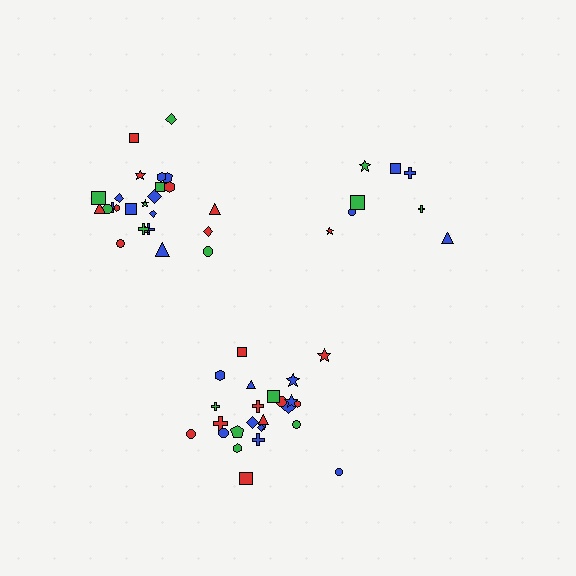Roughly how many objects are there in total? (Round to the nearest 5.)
Roughly 60 objects in total.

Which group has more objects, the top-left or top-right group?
The top-left group.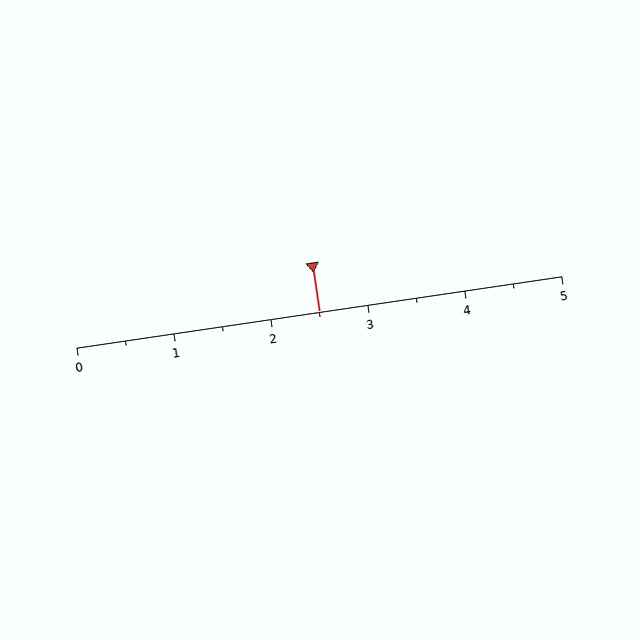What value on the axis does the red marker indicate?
The marker indicates approximately 2.5.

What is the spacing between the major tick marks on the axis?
The major ticks are spaced 1 apart.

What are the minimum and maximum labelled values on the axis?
The axis runs from 0 to 5.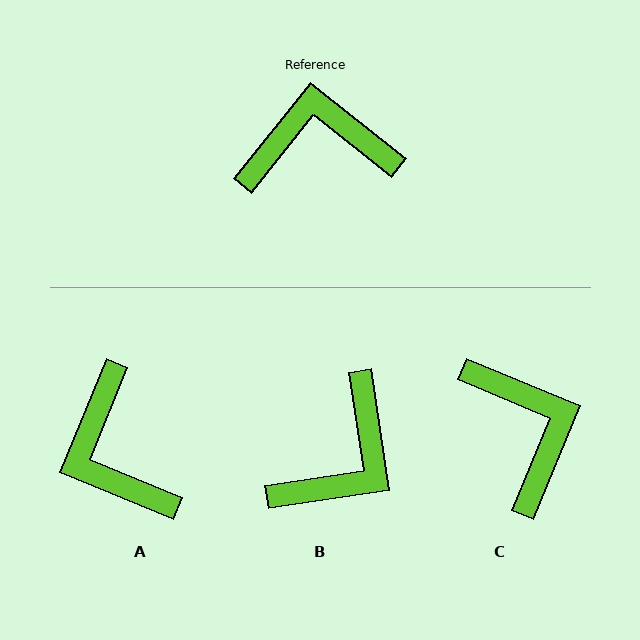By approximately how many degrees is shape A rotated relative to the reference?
Approximately 106 degrees counter-clockwise.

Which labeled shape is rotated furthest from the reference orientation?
B, about 133 degrees away.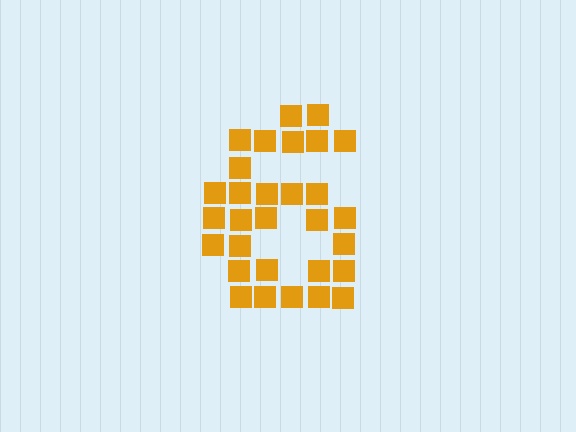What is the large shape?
The large shape is the digit 6.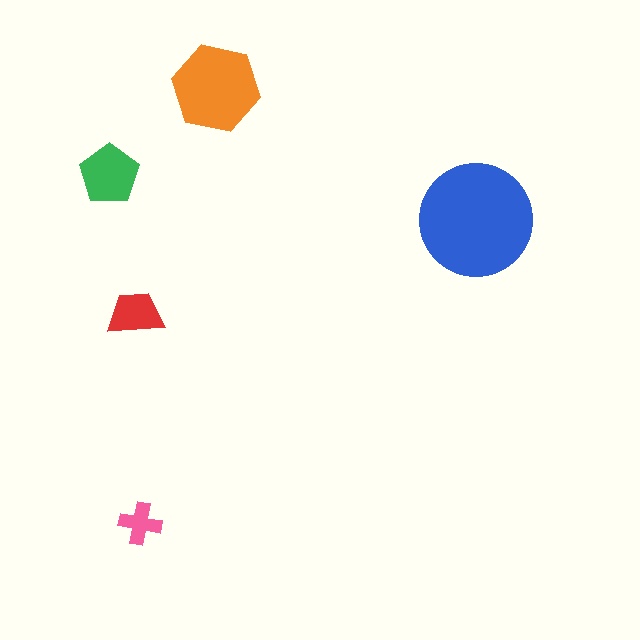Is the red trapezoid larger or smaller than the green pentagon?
Smaller.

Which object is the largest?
The blue circle.